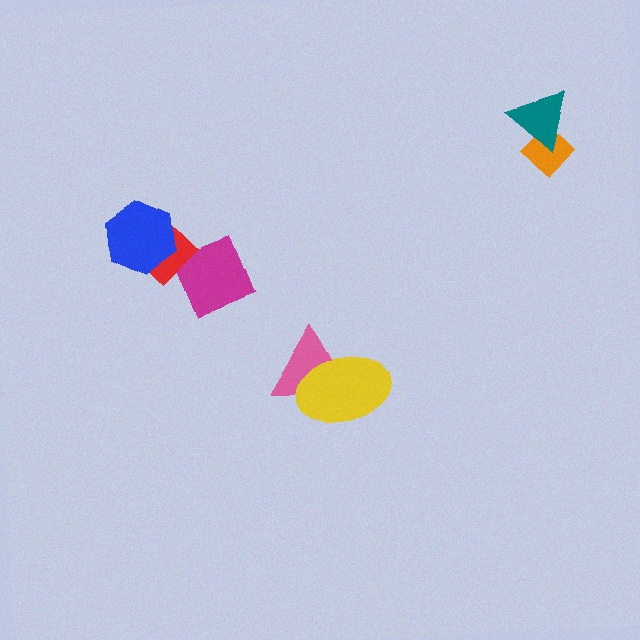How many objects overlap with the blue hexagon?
1 object overlaps with the blue hexagon.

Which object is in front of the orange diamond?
The teal triangle is in front of the orange diamond.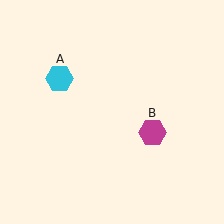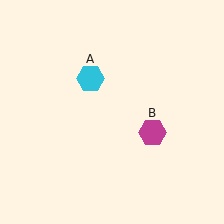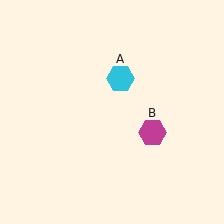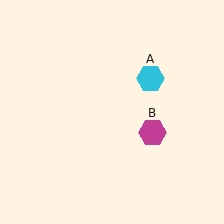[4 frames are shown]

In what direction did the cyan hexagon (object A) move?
The cyan hexagon (object A) moved right.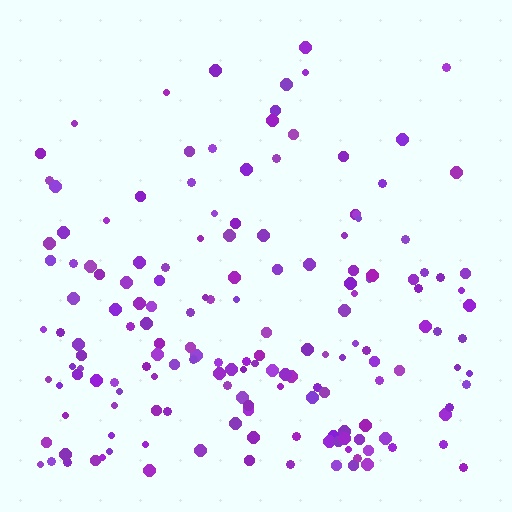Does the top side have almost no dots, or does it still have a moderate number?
Still a moderate number, just noticeably fewer than the bottom.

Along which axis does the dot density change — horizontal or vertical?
Vertical.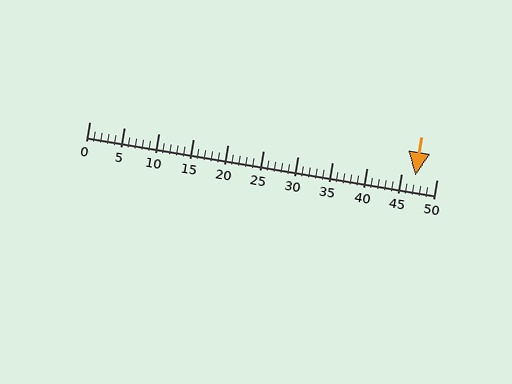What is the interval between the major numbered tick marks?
The major tick marks are spaced 5 units apart.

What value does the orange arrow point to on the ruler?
The orange arrow points to approximately 47.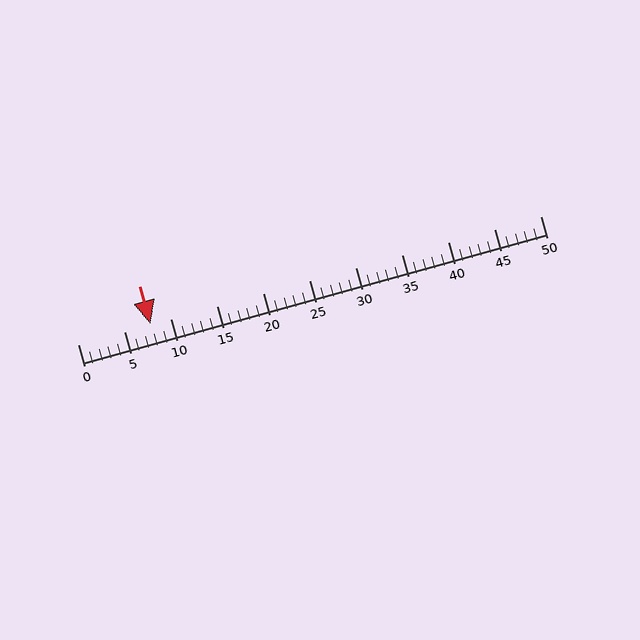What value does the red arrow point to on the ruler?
The red arrow points to approximately 8.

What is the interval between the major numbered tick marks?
The major tick marks are spaced 5 units apart.